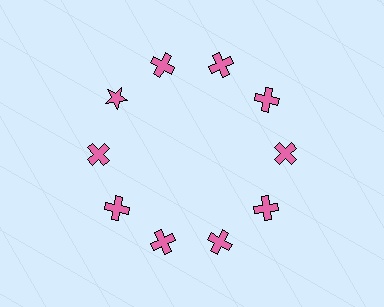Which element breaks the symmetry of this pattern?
The pink star at roughly the 10 o'clock position breaks the symmetry. All other shapes are pink crosses.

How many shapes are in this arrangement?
There are 10 shapes arranged in a ring pattern.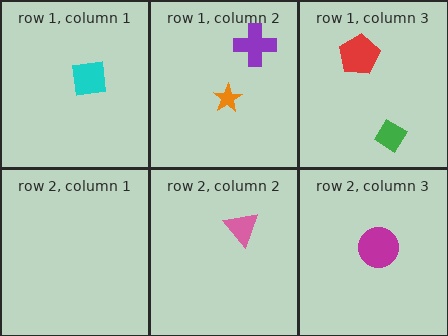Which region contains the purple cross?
The row 1, column 2 region.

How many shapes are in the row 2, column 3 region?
1.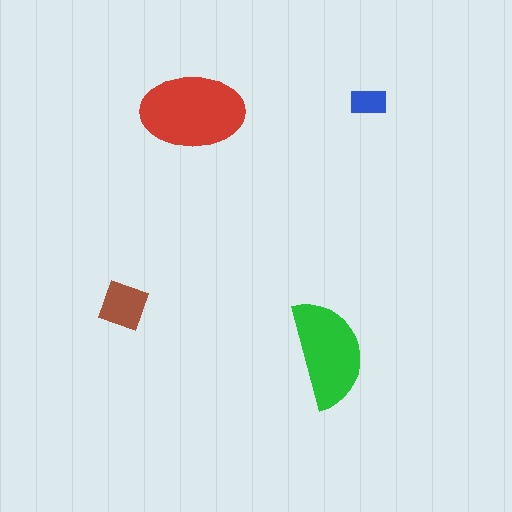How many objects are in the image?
There are 4 objects in the image.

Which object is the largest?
The red ellipse.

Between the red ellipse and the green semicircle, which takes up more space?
The red ellipse.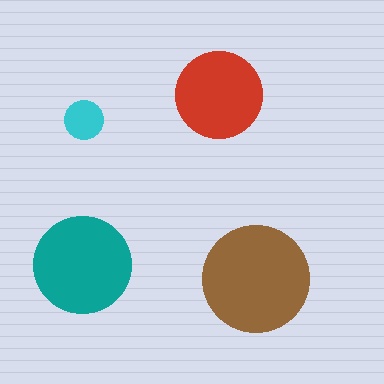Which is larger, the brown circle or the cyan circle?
The brown one.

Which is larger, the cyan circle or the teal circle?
The teal one.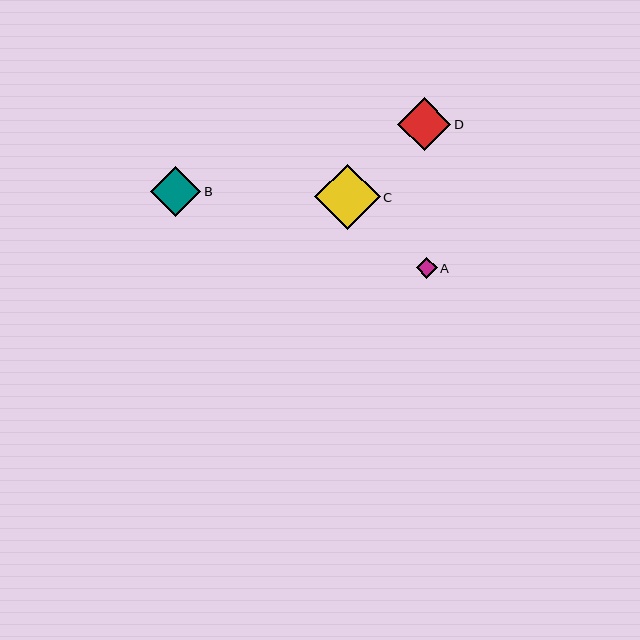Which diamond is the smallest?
Diamond A is the smallest with a size of approximately 21 pixels.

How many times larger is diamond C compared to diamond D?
Diamond C is approximately 1.2 times the size of diamond D.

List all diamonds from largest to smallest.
From largest to smallest: C, D, B, A.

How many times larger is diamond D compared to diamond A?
Diamond D is approximately 2.6 times the size of diamond A.